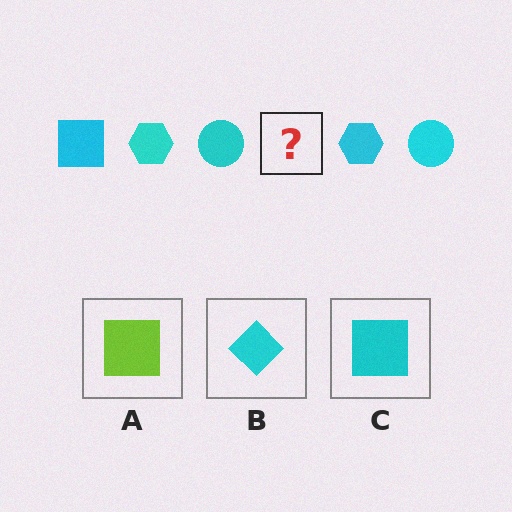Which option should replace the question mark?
Option C.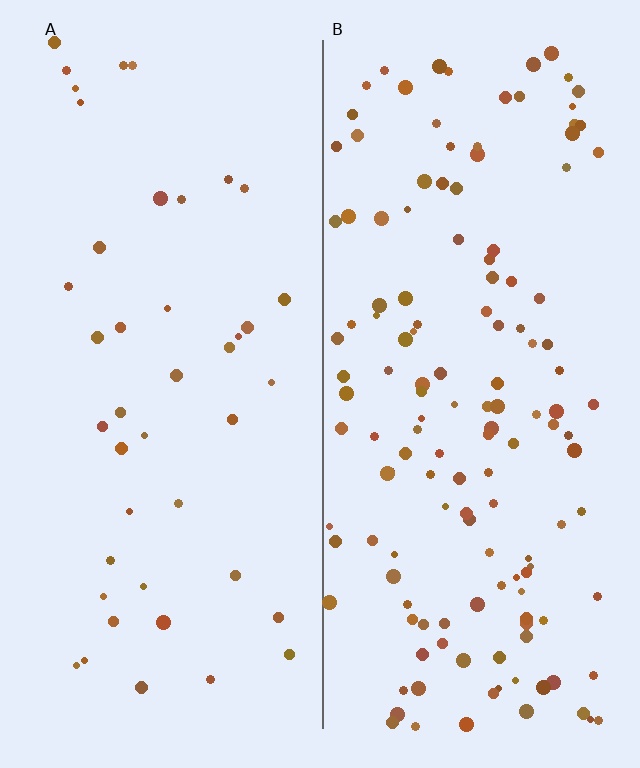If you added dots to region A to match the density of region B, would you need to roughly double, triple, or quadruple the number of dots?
Approximately triple.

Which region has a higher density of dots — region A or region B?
B (the right).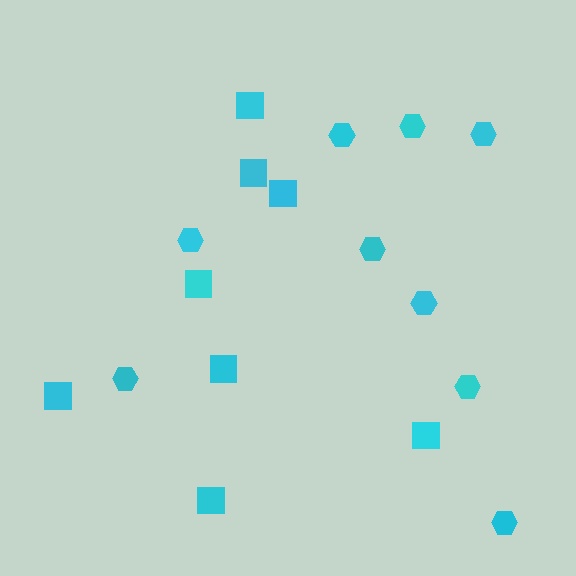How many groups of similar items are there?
There are 2 groups: one group of hexagons (9) and one group of squares (8).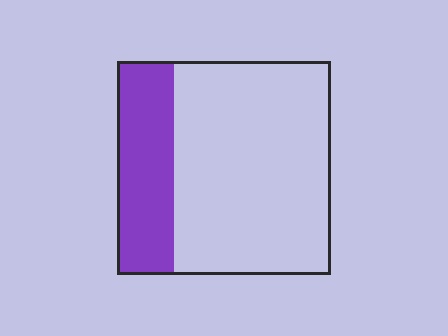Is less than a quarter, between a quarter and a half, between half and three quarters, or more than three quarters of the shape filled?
Between a quarter and a half.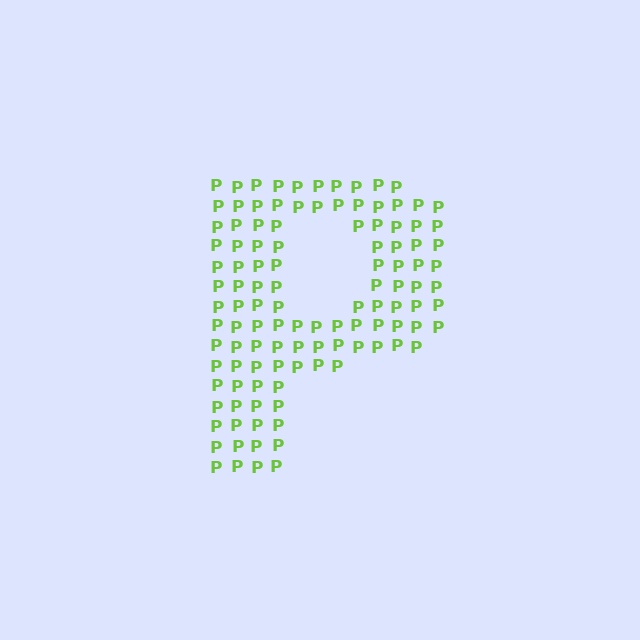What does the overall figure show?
The overall figure shows the letter P.